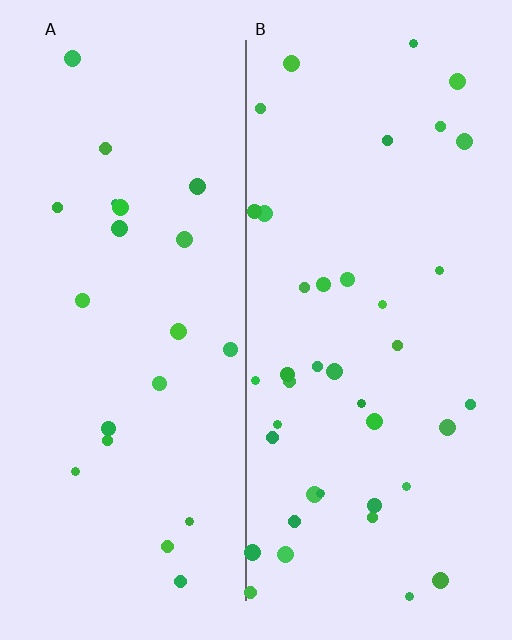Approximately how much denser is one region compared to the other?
Approximately 1.9× — region B over region A.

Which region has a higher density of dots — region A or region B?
B (the right).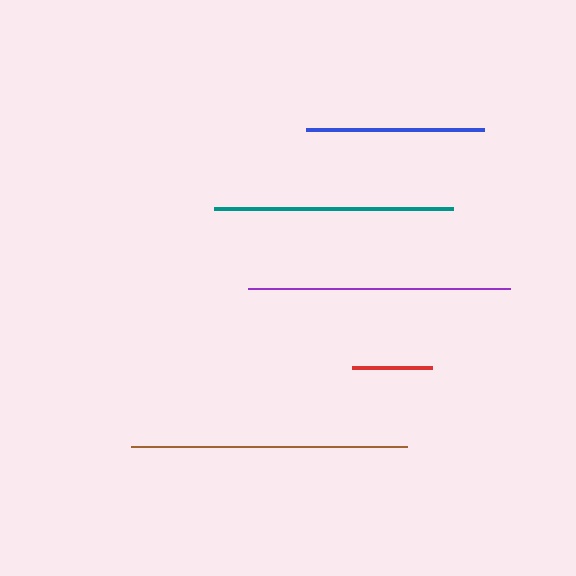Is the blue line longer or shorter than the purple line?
The purple line is longer than the blue line.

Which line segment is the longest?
The brown line is the longest at approximately 275 pixels.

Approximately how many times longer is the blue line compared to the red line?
The blue line is approximately 2.2 times the length of the red line.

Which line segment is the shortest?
The red line is the shortest at approximately 80 pixels.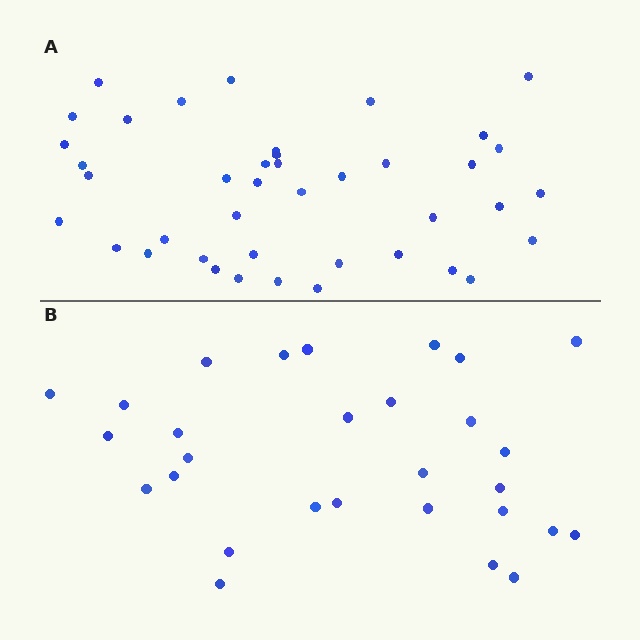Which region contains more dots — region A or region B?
Region A (the top region) has more dots.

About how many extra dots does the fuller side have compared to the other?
Region A has roughly 12 or so more dots than region B.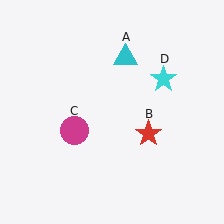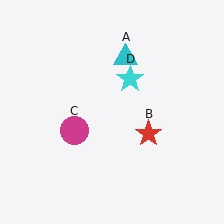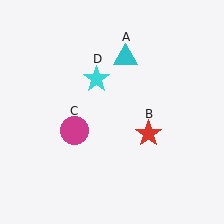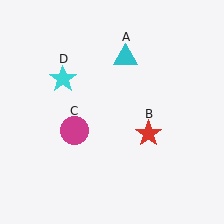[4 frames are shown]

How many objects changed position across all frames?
1 object changed position: cyan star (object D).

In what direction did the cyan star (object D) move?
The cyan star (object D) moved left.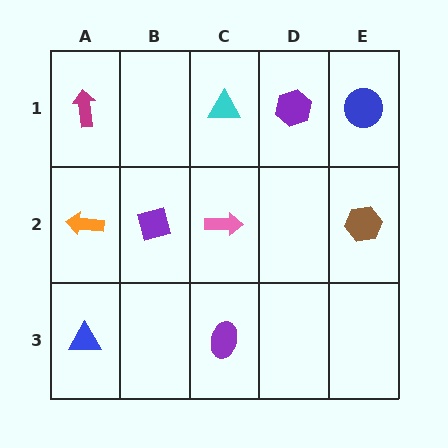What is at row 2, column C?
A pink arrow.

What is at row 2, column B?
A purple square.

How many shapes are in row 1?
4 shapes.